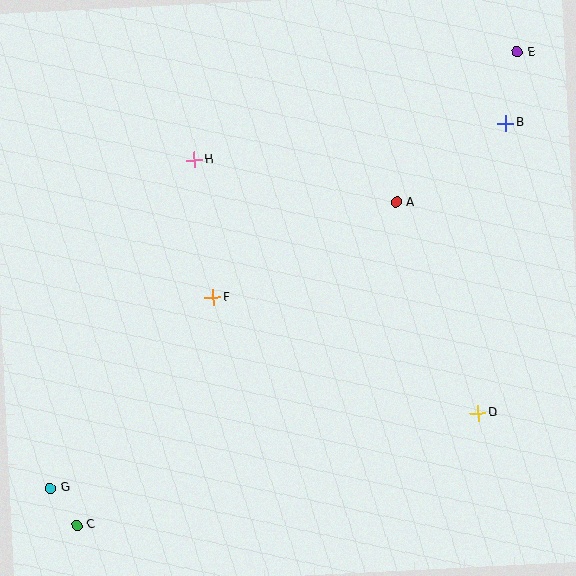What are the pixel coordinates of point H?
Point H is at (194, 160).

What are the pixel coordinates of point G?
Point G is at (50, 488).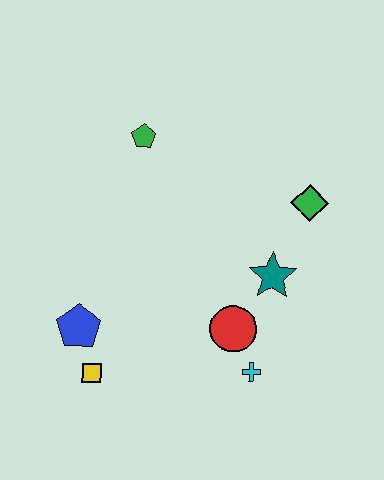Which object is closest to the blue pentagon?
The yellow square is closest to the blue pentagon.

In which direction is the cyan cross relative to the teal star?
The cyan cross is below the teal star.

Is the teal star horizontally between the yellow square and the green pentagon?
No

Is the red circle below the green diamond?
Yes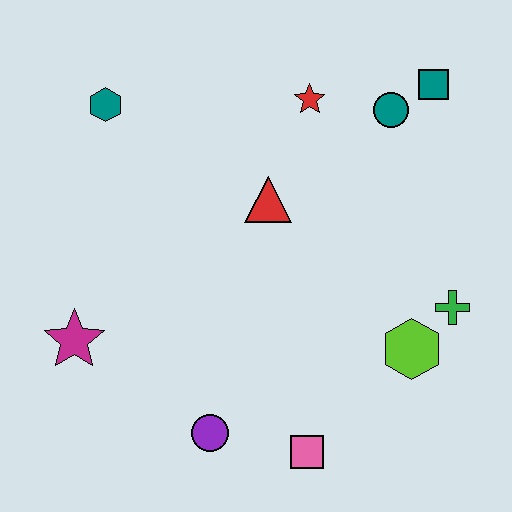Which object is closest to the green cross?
The lime hexagon is closest to the green cross.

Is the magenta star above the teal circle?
No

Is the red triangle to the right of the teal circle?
No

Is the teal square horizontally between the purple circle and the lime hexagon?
No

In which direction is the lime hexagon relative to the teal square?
The lime hexagon is below the teal square.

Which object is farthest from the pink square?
The teal hexagon is farthest from the pink square.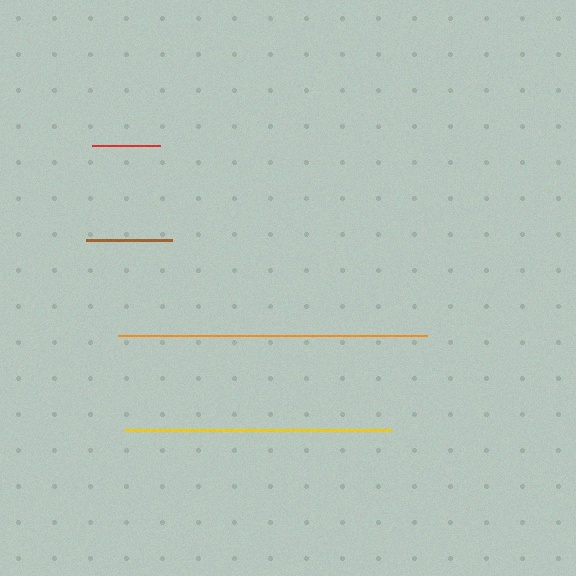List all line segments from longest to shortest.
From longest to shortest: orange, yellow, brown, red.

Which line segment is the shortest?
The red line is the shortest at approximately 68 pixels.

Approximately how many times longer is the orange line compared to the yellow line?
The orange line is approximately 1.2 times the length of the yellow line.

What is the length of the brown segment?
The brown segment is approximately 86 pixels long.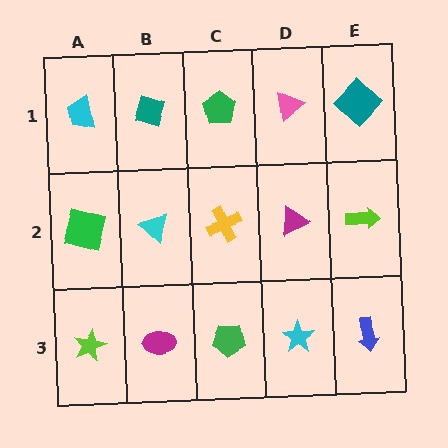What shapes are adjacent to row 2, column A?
A cyan trapezoid (row 1, column A), a lime star (row 3, column A), a cyan triangle (row 2, column B).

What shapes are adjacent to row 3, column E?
A lime arrow (row 2, column E), a cyan star (row 3, column D).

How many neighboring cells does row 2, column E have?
3.